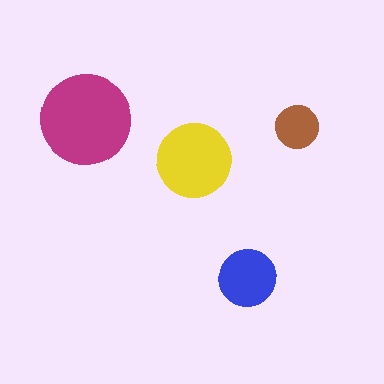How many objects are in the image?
There are 4 objects in the image.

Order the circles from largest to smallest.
the magenta one, the yellow one, the blue one, the brown one.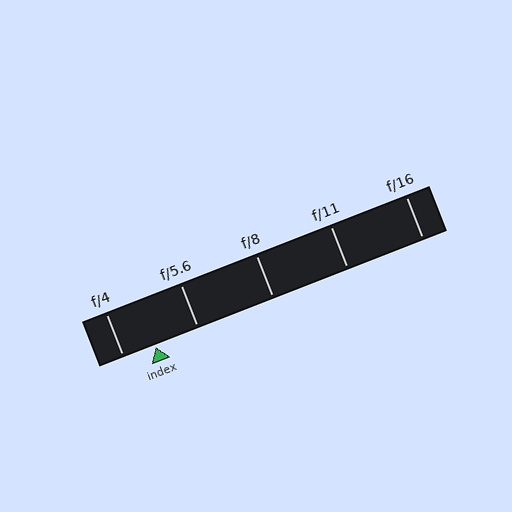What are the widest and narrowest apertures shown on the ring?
The widest aperture shown is f/4 and the narrowest is f/16.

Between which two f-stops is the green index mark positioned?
The index mark is between f/4 and f/5.6.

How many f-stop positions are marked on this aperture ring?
There are 5 f-stop positions marked.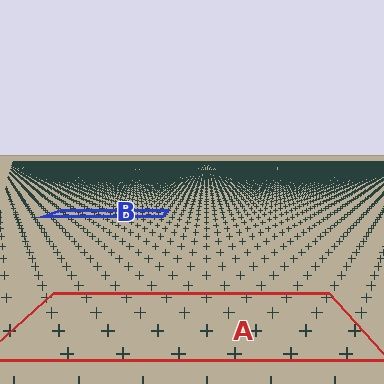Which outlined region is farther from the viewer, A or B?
Region B is farther from the viewer — the texture elements inside it appear smaller and more densely packed.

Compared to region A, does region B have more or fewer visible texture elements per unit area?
Region B has more texture elements per unit area — they are packed more densely because it is farther away.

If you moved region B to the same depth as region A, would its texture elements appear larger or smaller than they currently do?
They would appear larger. At a closer depth, the same texture elements are projected at a bigger on-screen size.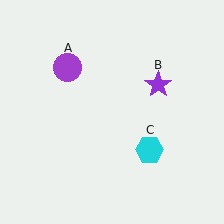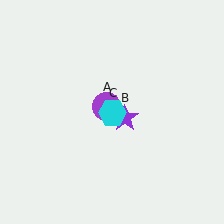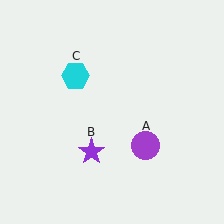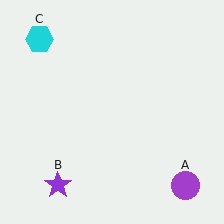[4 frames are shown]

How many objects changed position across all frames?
3 objects changed position: purple circle (object A), purple star (object B), cyan hexagon (object C).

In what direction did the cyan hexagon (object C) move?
The cyan hexagon (object C) moved up and to the left.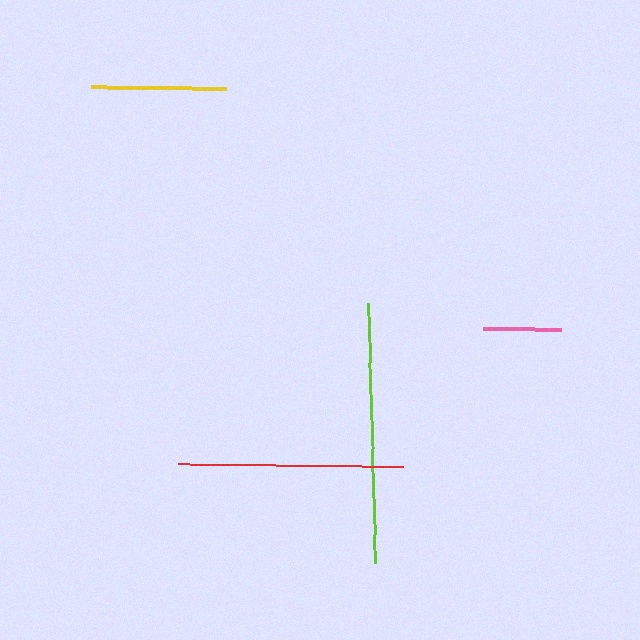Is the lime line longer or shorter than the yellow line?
The lime line is longer than the yellow line.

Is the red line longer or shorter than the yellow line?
The red line is longer than the yellow line.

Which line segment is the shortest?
The pink line is the shortest at approximately 78 pixels.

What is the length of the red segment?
The red segment is approximately 225 pixels long.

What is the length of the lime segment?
The lime segment is approximately 260 pixels long.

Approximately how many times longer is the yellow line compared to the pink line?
The yellow line is approximately 1.7 times the length of the pink line.